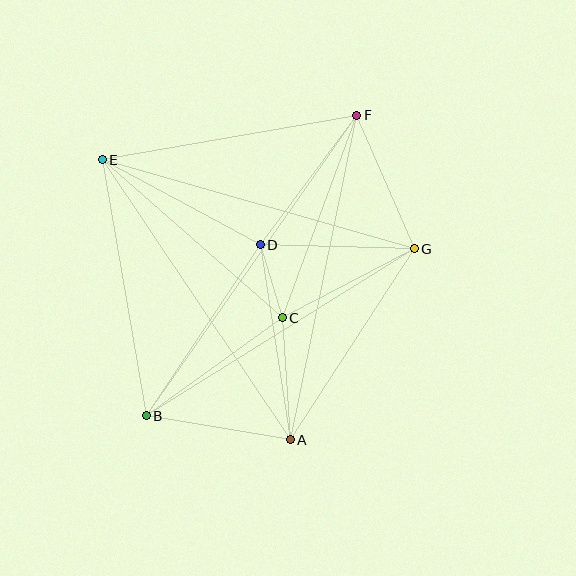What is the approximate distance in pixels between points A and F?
The distance between A and F is approximately 331 pixels.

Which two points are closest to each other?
Points C and D are closest to each other.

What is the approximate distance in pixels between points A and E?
The distance between A and E is approximately 337 pixels.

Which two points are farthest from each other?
Points B and F are farthest from each other.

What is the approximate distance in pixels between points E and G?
The distance between E and G is approximately 324 pixels.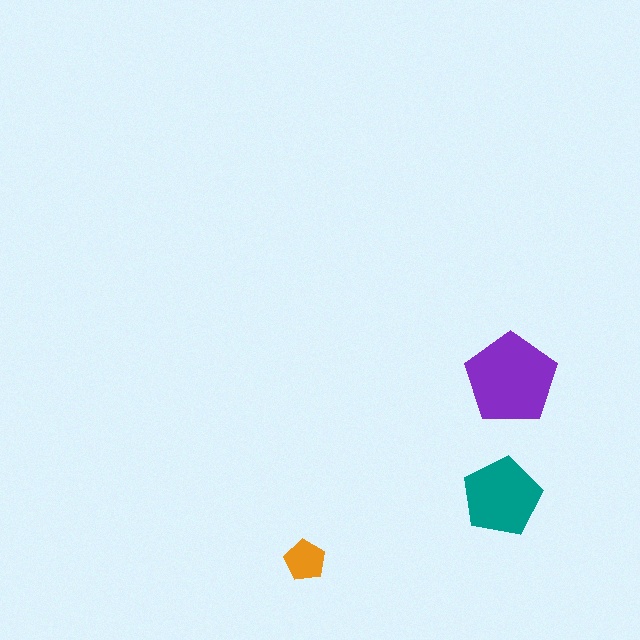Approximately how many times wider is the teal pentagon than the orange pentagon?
About 2 times wider.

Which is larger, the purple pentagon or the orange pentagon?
The purple one.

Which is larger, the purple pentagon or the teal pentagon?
The purple one.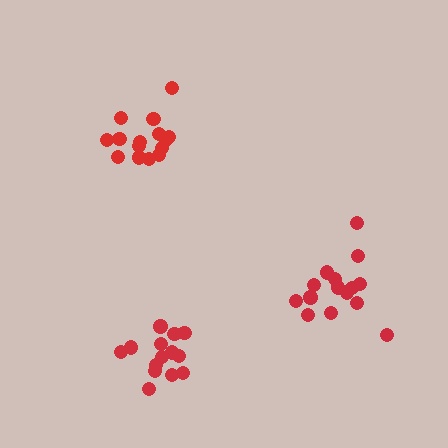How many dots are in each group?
Group 1: 15 dots, Group 2: 15 dots, Group 3: 14 dots (44 total).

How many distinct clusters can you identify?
There are 3 distinct clusters.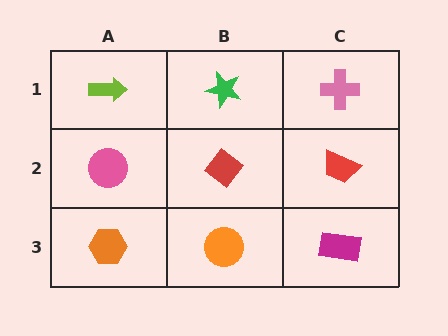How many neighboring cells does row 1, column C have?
2.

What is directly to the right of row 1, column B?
A pink cross.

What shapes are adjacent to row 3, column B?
A red diamond (row 2, column B), an orange hexagon (row 3, column A), a magenta rectangle (row 3, column C).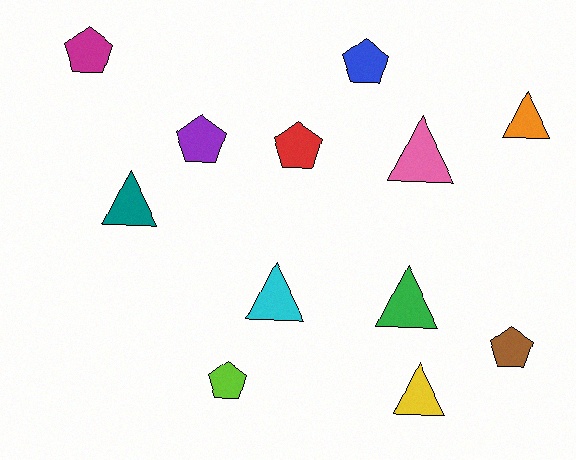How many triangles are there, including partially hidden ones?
There are 6 triangles.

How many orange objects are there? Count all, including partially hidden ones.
There is 1 orange object.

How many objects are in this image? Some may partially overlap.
There are 12 objects.